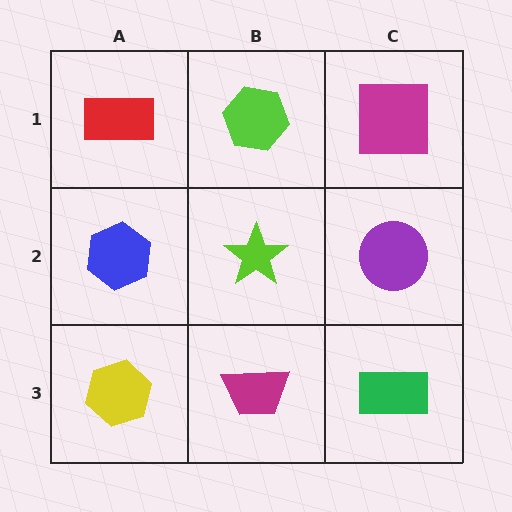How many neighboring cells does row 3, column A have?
2.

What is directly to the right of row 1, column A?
A lime hexagon.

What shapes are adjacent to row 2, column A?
A red rectangle (row 1, column A), a yellow hexagon (row 3, column A), a lime star (row 2, column B).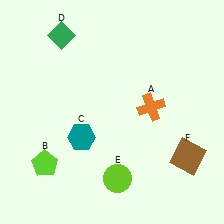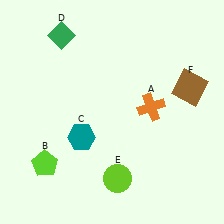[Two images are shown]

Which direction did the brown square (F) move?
The brown square (F) moved up.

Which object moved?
The brown square (F) moved up.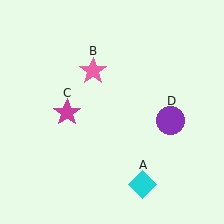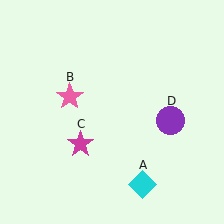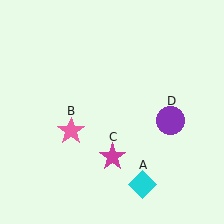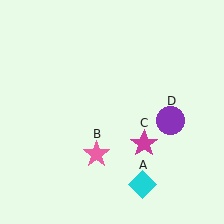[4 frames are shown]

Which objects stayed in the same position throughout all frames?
Cyan diamond (object A) and purple circle (object D) remained stationary.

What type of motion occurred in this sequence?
The pink star (object B), magenta star (object C) rotated counterclockwise around the center of the scene.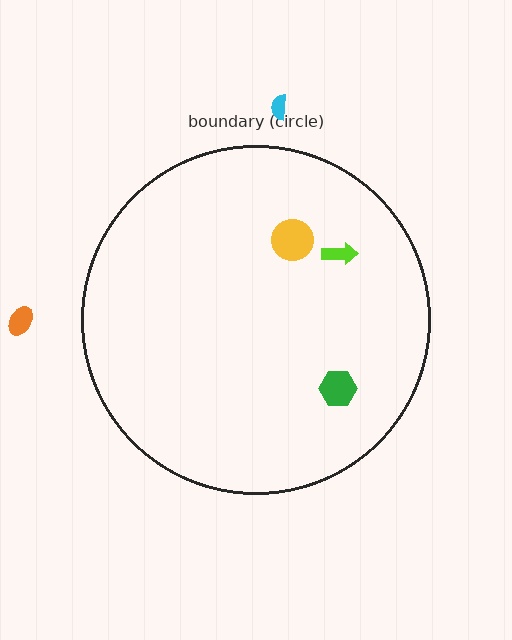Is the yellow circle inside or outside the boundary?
Inside.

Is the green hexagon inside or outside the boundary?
Inside.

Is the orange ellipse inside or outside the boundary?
Outside.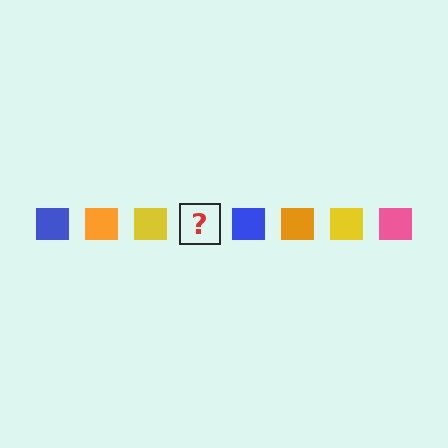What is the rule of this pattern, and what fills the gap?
The rule is that the pattern cycles through blue, orange, yellow, pink squares. The gap should be filled with a pink square.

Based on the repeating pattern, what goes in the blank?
The blank should be a pink square.